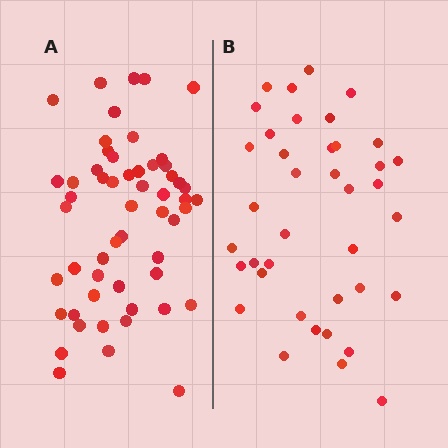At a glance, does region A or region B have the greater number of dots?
Region A (the left region) has more dots.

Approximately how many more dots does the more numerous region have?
Region A has approximately 15 more dots than region B.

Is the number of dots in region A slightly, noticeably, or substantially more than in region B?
Region A has noticeably more, but not dramatically so. The ratio is roughly 1.4 to 1.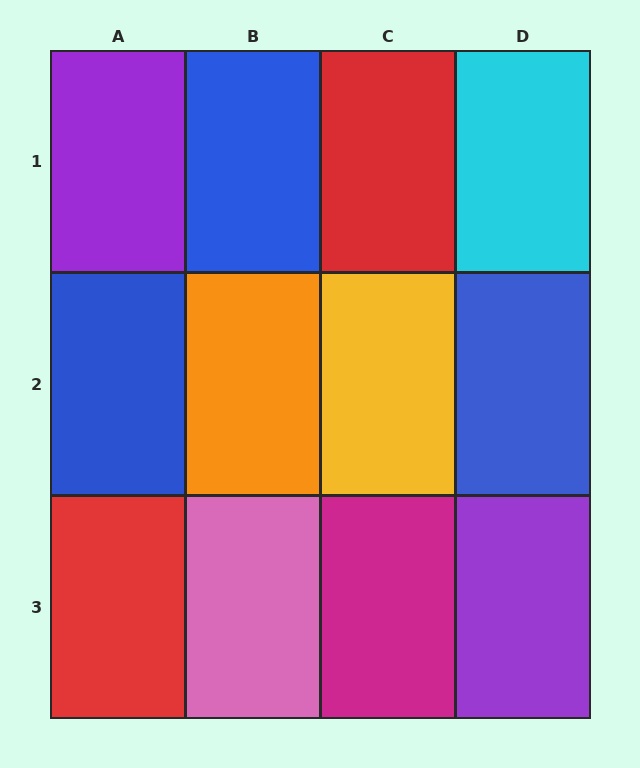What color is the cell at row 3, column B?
Pink.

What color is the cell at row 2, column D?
Blue.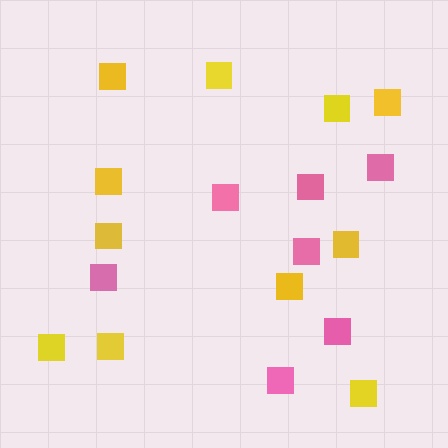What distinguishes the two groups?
There are 2 groups: one group of yellow squares (11) and one group of pink squares (7).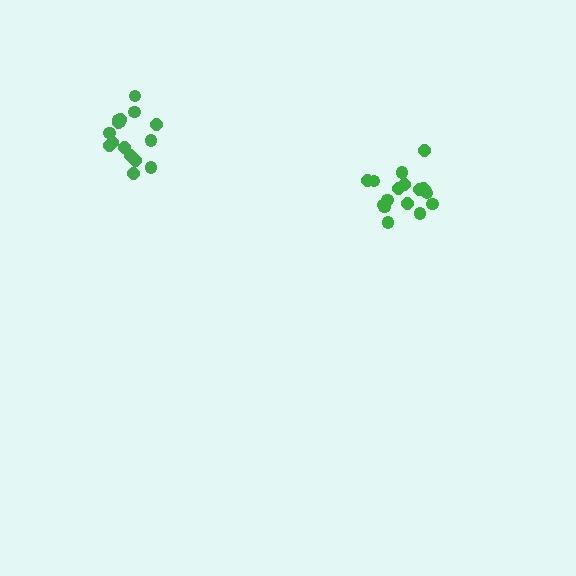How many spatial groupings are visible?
There are 2 spatial groupings.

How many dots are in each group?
Group 1: 17 dots, Group 2: 16 dots (33 total).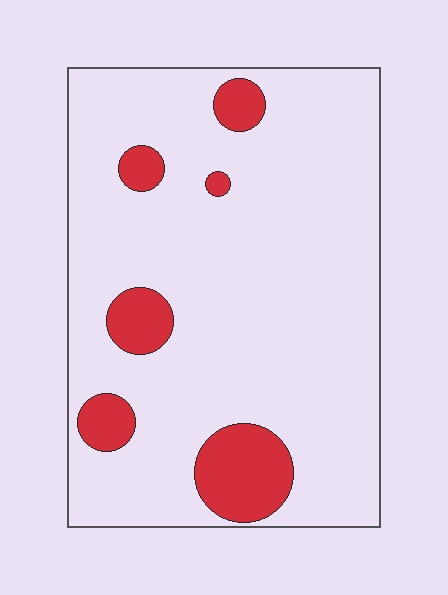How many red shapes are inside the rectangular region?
6.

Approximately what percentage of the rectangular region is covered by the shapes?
Approximately 15%.